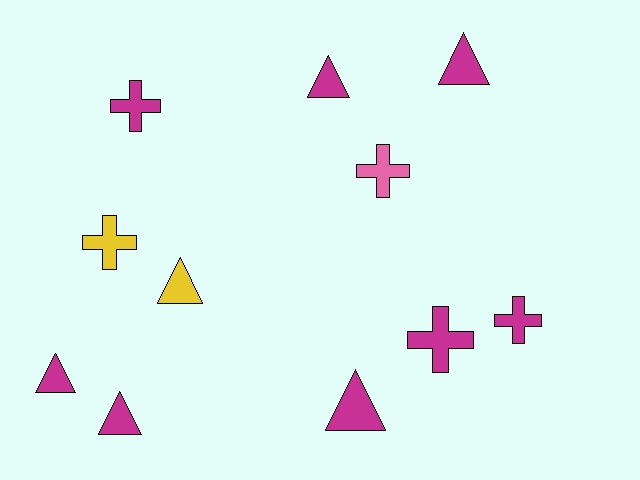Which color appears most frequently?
Magenta, with 8 objects.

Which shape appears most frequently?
Triangle, with 6 objects.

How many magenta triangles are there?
There are 5 magenta triangles.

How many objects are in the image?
There are 11 objects.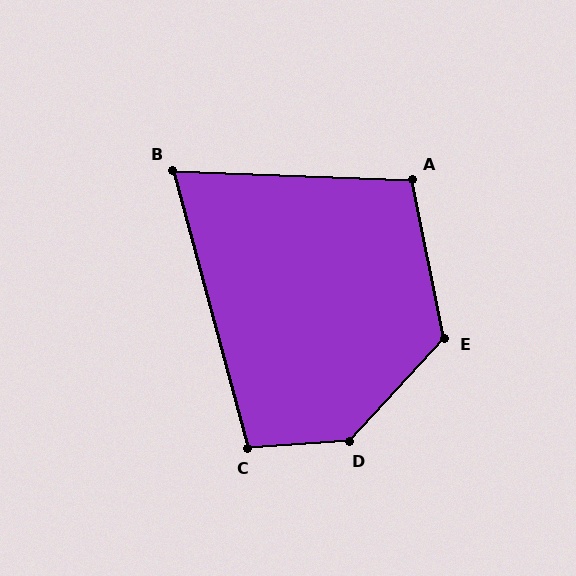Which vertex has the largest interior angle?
D, at approximately 137 degrees.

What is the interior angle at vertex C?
Approximately 101 degrees (obtuse).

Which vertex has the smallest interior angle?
B, at approximately 73 degrees.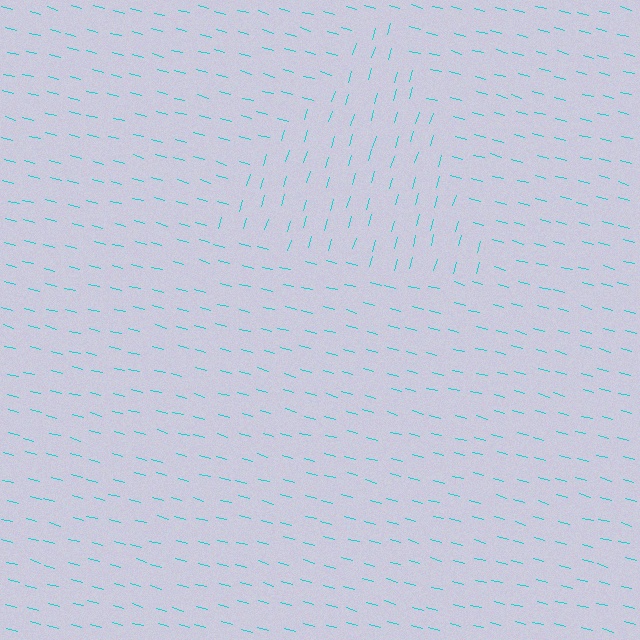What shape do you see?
I see a triangle.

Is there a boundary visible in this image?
Yes, there is a texture boundary formed by a change in line orientation.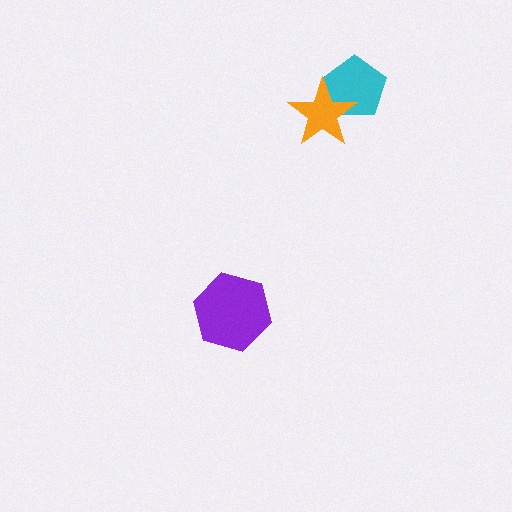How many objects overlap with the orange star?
1 object overlaps with the orange star.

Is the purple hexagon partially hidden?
No, no other shape covers it.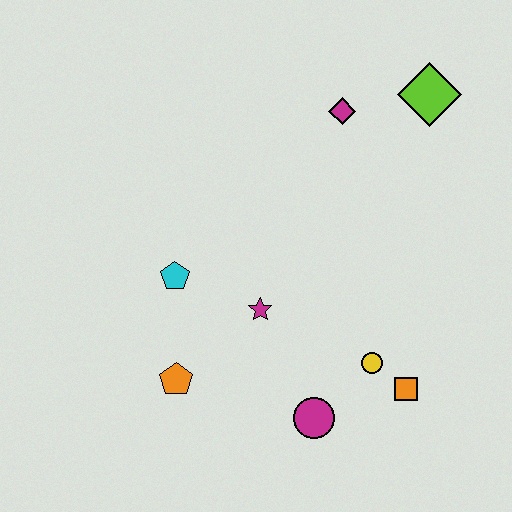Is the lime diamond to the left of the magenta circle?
No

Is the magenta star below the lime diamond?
Yes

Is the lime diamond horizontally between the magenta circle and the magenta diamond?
No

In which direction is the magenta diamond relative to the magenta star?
The magenta diamond is above the magenta star.